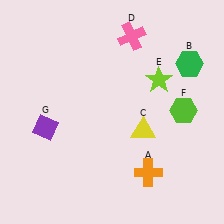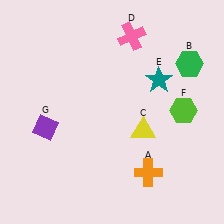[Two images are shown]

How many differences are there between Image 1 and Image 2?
There is 1 difference between the two images.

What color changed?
The star (E) changed from lime in Image 1 to teal in Image 2.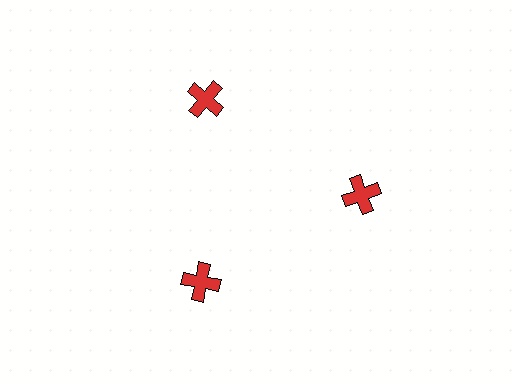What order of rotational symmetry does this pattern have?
This pattern has 3-fold rotational symmetry.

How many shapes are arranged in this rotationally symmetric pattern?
There are 3 shapes, arranged in 3 groups of 1.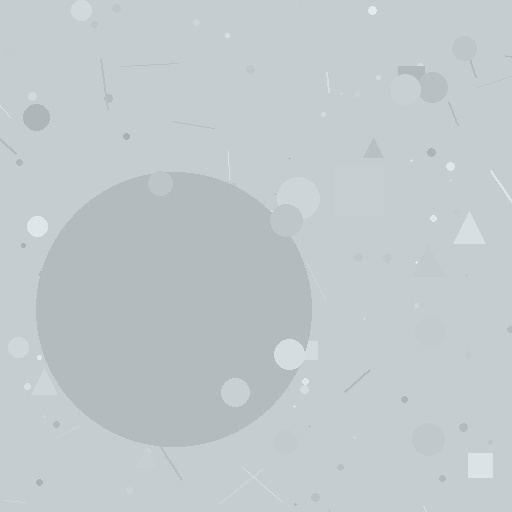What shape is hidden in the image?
A circle is hidden in the image.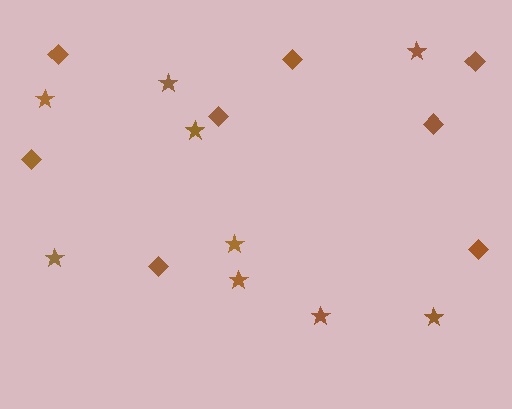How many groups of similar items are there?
There are 2 groups: one group of diamonds (8) and one group of stars (9).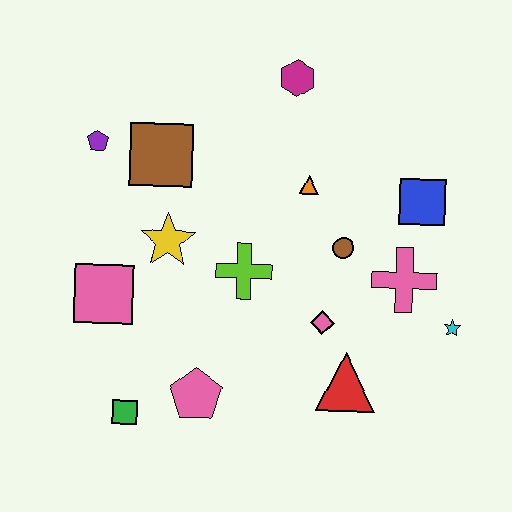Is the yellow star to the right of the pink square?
Yes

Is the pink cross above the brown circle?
No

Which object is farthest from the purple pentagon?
The cyan star is farthest from the purple pentagon.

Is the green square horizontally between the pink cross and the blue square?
No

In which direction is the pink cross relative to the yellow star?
The pink cross is to the right of the yellow star.